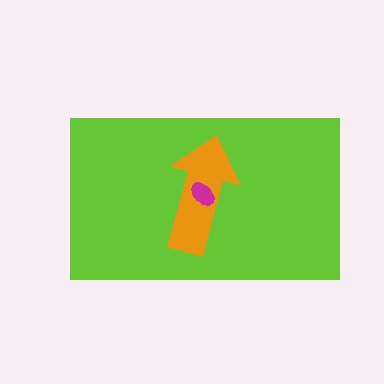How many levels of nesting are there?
3.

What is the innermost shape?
The magenta ellipse.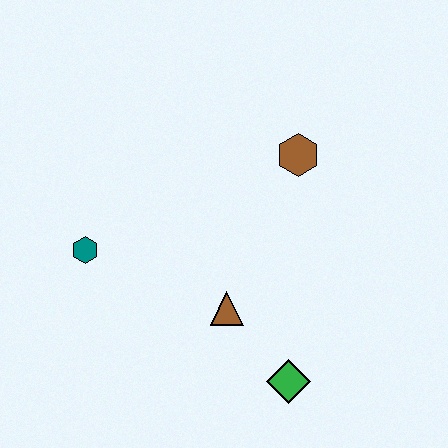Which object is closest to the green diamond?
The brown triangle is closest to the green diamond.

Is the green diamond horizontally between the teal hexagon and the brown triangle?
No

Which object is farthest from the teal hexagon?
The green diamond is farthest from the teal hexagon.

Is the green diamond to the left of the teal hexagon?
No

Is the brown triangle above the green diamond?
Yes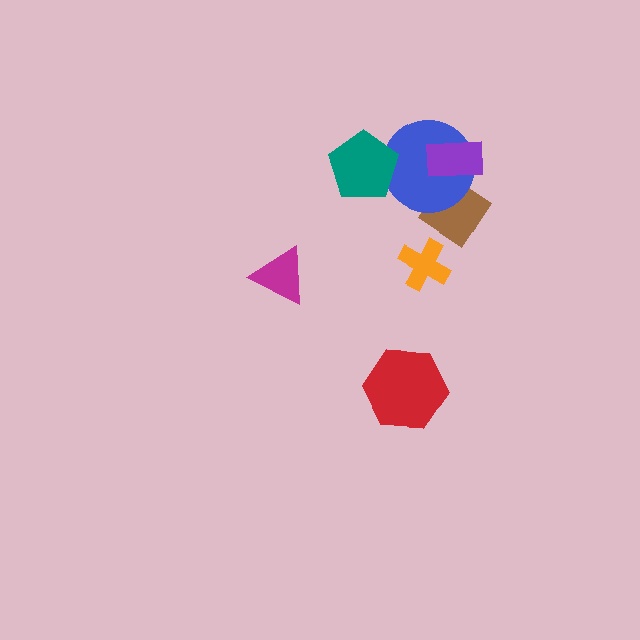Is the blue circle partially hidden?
Yes, it is partially covered by another shape.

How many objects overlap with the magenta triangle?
0 objects overlap with the magenta triangle.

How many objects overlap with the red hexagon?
0 objects overlap with the red hexagon.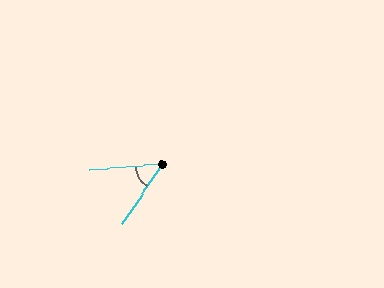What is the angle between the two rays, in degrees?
Approximately 51 degrees.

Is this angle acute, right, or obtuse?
It is acute.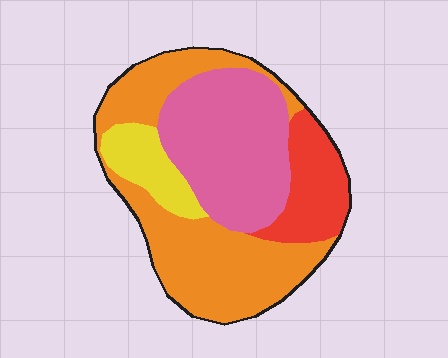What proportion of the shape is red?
Red takes up about one eighth (1/8) of the shape.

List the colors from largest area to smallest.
From largest to smallest: orange, pink, red, yellow.